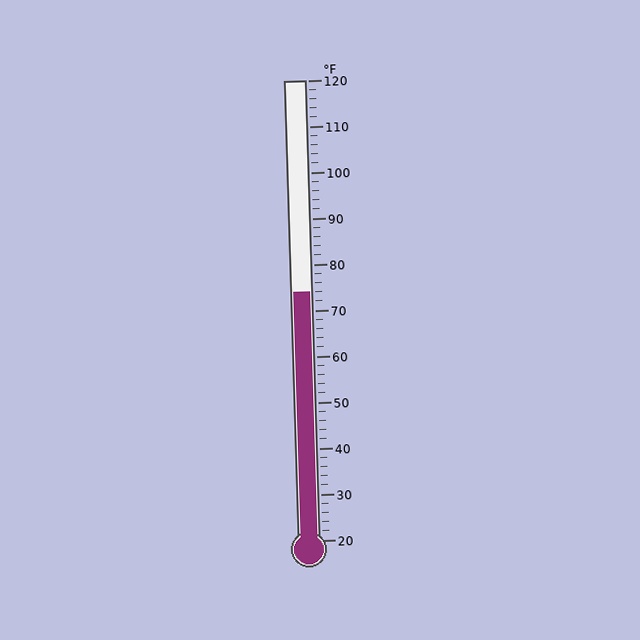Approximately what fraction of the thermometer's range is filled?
The thermometer is filled to approximately 55% of its range.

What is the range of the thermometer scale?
The thermometer scale ranges from 20°F to 120°F.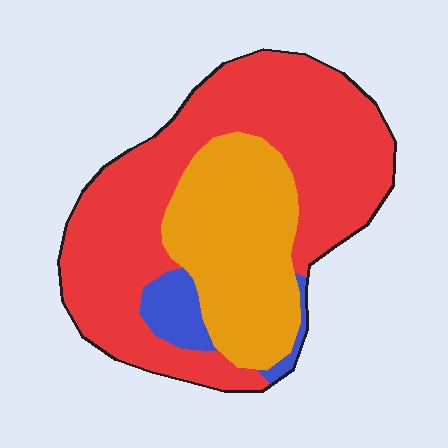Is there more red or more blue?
Red.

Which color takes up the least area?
Blue, at roughly 5%.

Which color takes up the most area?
Red, at roughly 60%.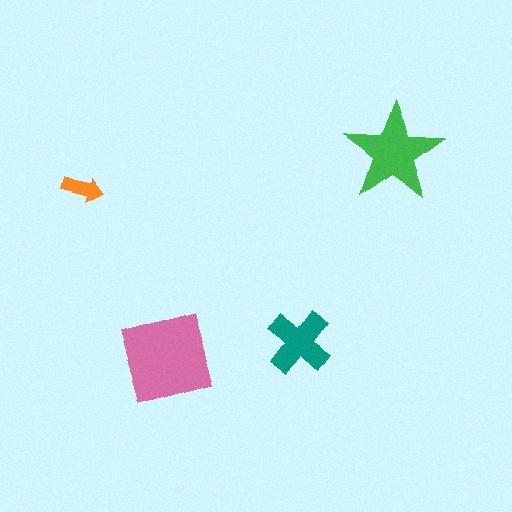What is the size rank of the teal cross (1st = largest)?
3rd.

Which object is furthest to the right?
The green star is rightmost.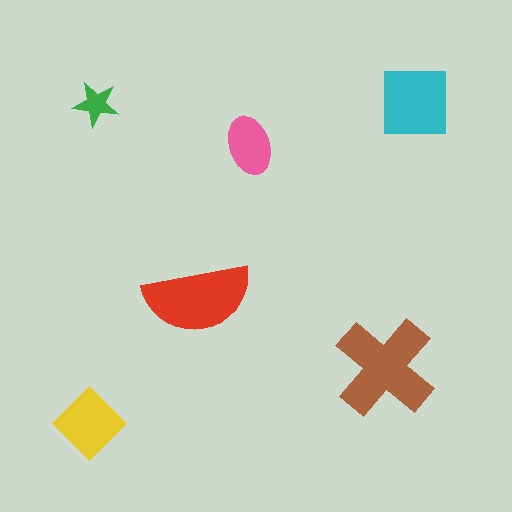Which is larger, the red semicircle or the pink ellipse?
The red semicircle.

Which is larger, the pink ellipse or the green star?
The pink ellipse.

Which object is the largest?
The brown cross.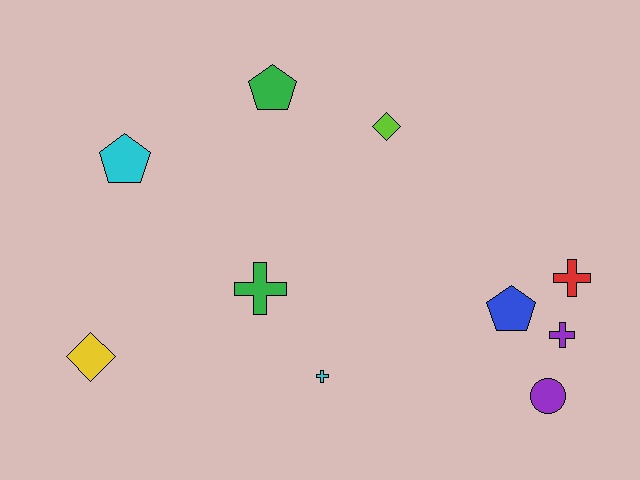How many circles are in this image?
There is 1 circle.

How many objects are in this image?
There are 10 objects.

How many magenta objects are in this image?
There are no magenta objects.